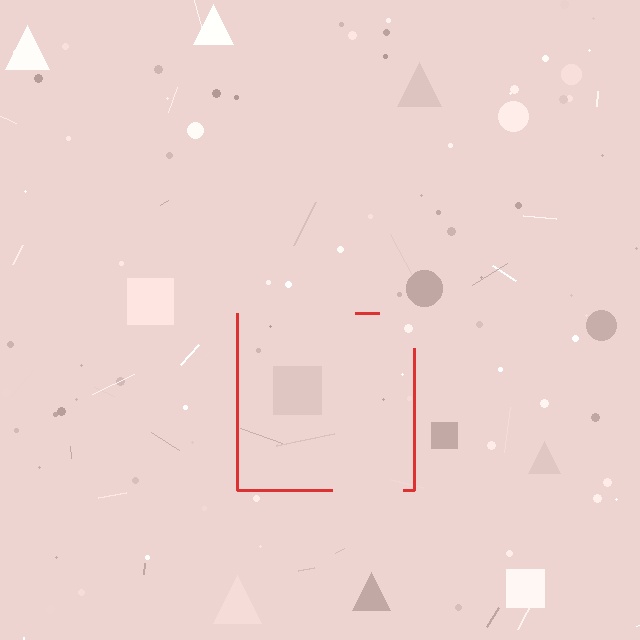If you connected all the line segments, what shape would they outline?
They would outline a square.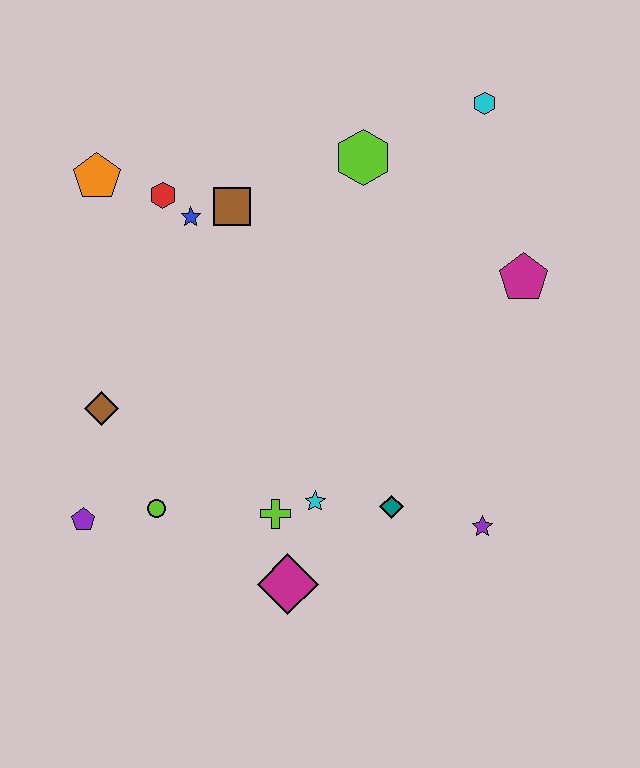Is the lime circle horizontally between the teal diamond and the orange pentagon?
Yes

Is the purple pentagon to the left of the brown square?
Yes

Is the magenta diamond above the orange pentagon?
No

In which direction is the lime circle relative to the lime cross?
The lime circle is to the left of the lime cross.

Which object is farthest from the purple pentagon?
The cyan hexagon is farthest from the purple pentagon.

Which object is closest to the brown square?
The blue star is closest to the brown square.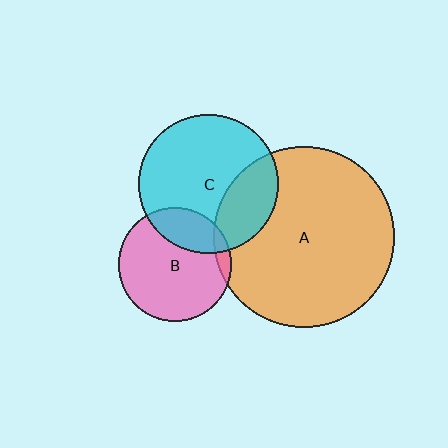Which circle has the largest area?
Circle A (orange).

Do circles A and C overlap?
Yes.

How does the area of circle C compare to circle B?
Approximately 1.5 times.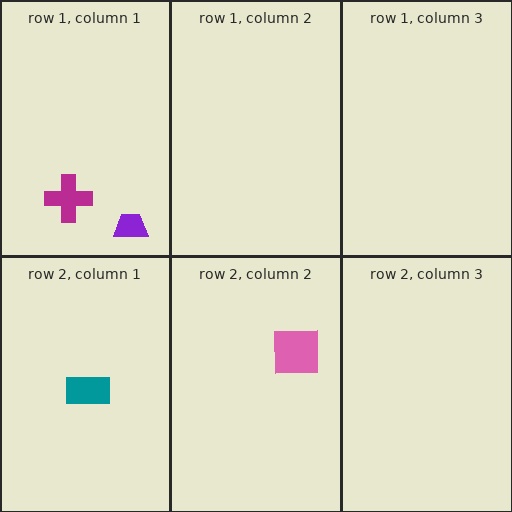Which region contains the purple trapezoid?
The row 1, column 1 region.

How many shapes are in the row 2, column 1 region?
1.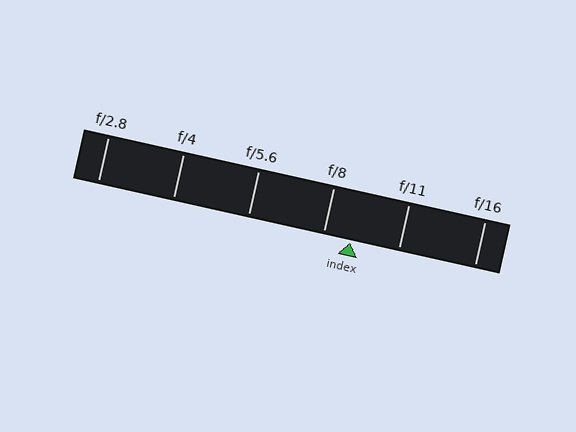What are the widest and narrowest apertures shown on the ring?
The widest aperture shown is f/2.8 and the narrowest is f/16.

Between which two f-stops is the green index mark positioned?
The index mark is between f/8 and f/11.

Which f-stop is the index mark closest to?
The index mark is closest to f/8.